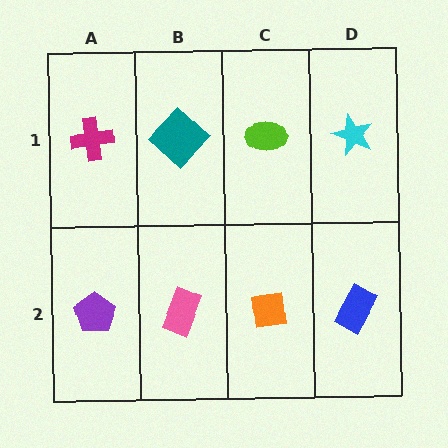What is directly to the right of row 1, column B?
A lime ellipse.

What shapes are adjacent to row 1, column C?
An orange square (row 2, column C), a teal diamond (row 1, column B), a cyan star (row 1, column D).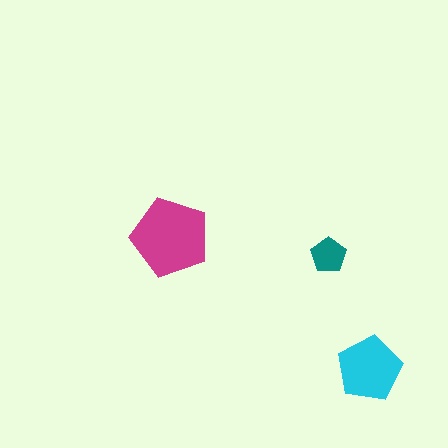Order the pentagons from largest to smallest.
the magenta one, the cyan one, the teal one.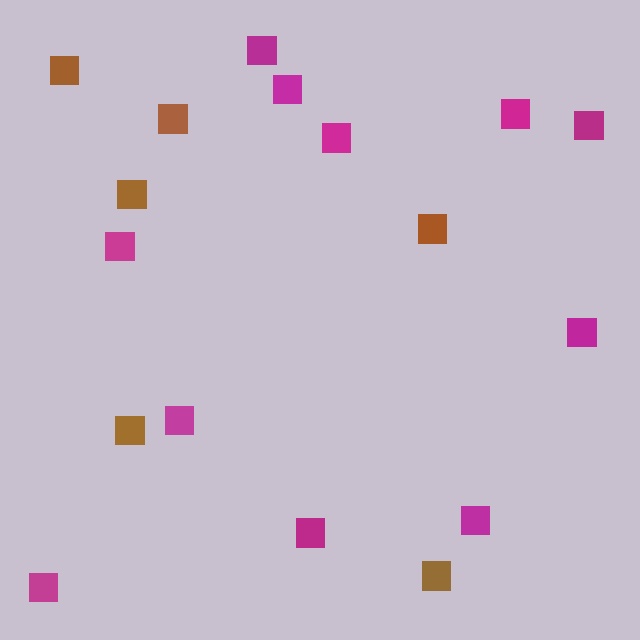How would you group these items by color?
There are 2 groups: one group of magenta squares (11) and one group of brown squares (6).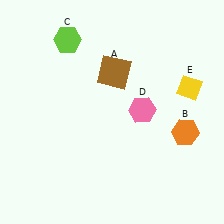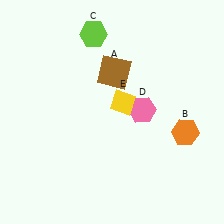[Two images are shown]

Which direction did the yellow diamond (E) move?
The yellow diamond (E) moved left.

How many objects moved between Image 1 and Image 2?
2 objects moved between the two images.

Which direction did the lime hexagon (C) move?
The lime hexagon (C) moved right.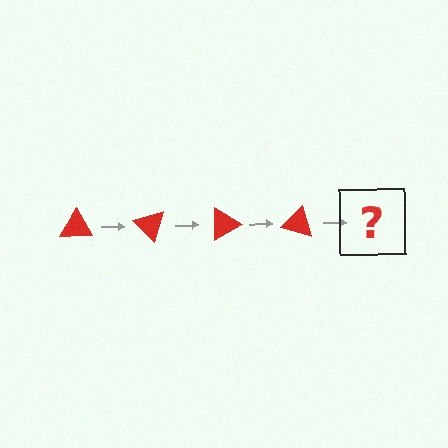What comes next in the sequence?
The next element should be a red triangle rotated 180 degrees.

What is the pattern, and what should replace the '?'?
The pattern is that the triangle rotates 45 degrees each step. The '?' should be a red triangle rotated 180 degrees.